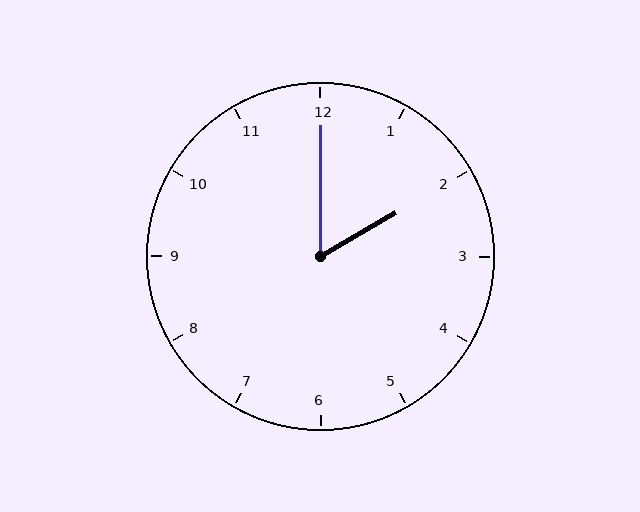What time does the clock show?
2:00.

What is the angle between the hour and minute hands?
Approximately 60 degrees.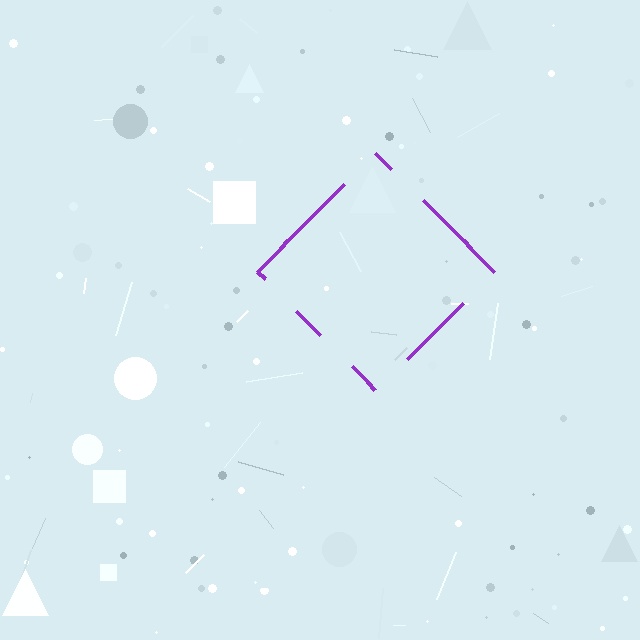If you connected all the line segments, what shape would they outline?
They would outline a diamond.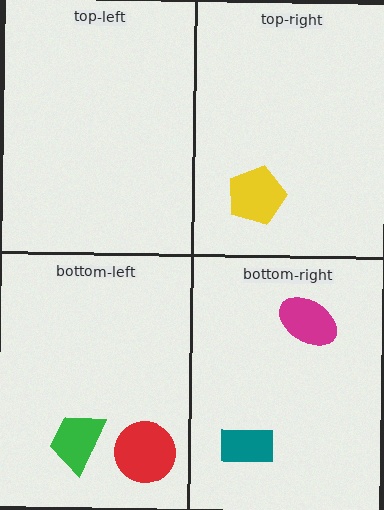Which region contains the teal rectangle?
The bottom-right region.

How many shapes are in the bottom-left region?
2.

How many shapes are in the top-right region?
1.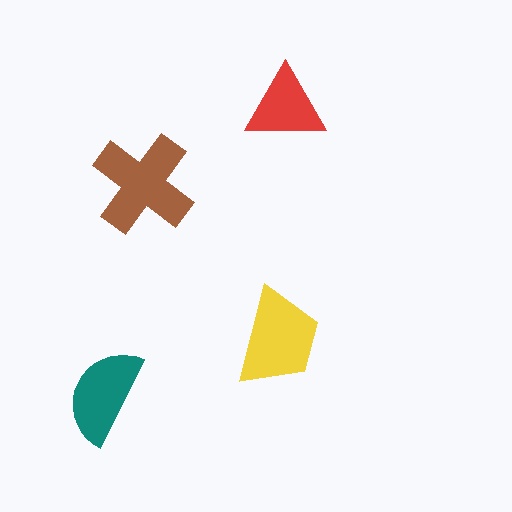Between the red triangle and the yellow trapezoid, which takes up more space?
The yellow trapezoid.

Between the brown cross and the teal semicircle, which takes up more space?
The brown cross.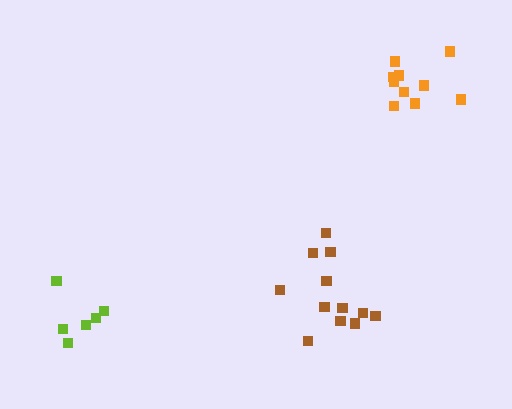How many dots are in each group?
Group 1: 10 dots, Group 2: 6 dots, Group 3: 12 dots (28 total).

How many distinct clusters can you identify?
There are 3 distinct clusters.